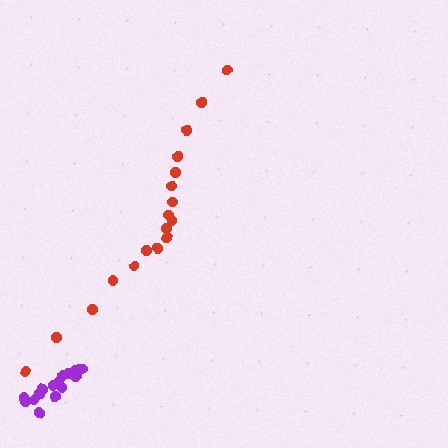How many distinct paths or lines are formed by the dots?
There are 2 distinct paths.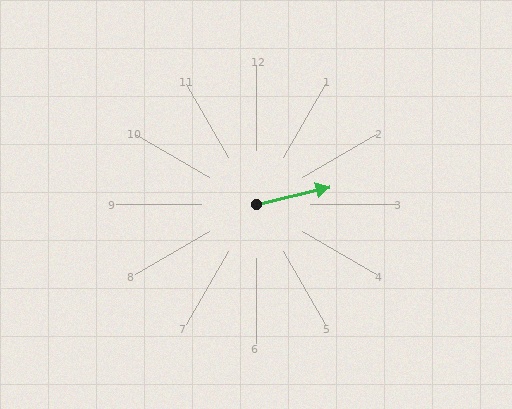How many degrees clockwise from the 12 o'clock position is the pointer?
Approximately 76 degrees.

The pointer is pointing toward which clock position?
Roughly 3 o'clock.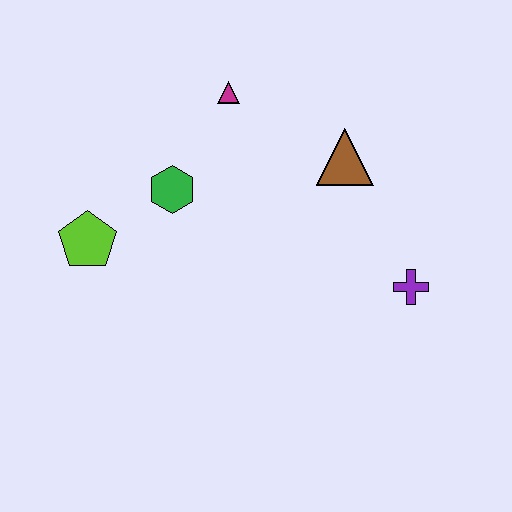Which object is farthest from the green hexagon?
The purple cross is farthest from the green hexagon.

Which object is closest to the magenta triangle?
The green hexagon is closest to the magenta triangle.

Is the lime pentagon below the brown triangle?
Yes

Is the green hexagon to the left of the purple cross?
Yes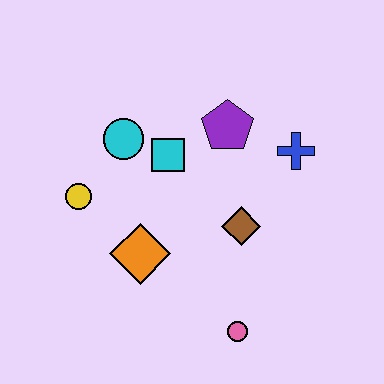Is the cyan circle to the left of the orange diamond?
Yes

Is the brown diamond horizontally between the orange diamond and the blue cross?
Yes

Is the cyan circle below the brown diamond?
No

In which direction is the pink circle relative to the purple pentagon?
The pink circle is below the purple pentagon.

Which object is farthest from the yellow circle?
The blue cross is farthest from the yellow circle.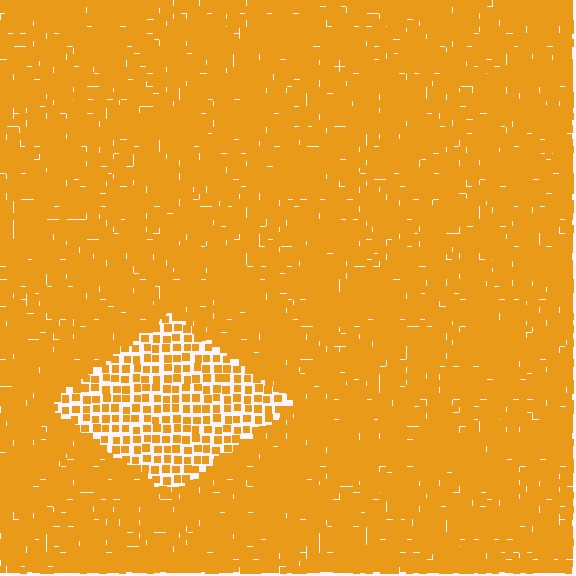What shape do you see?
I see a diamond.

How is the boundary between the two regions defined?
The boundary is defined by a change in element density (approximately 2.3x ratio). All elements are the same color, size, and shape.